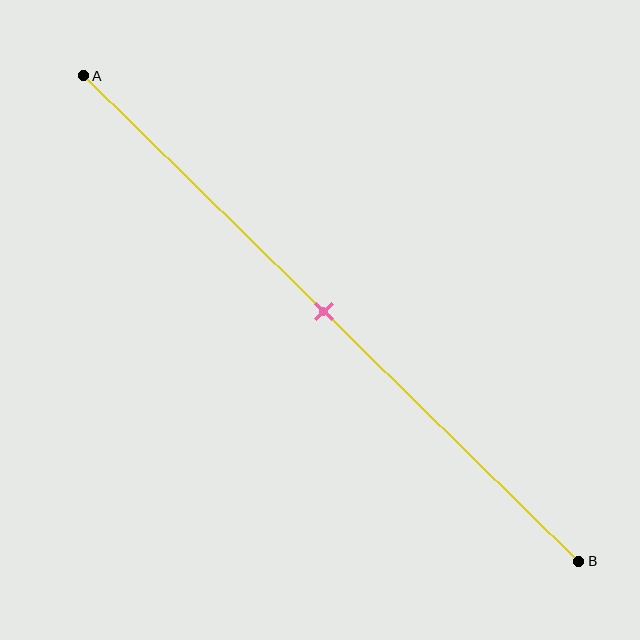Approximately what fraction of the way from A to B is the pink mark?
The pink mark is approximately 50% of the way from A to B.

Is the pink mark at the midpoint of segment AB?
Yes, the mark is approximately at the midpoint.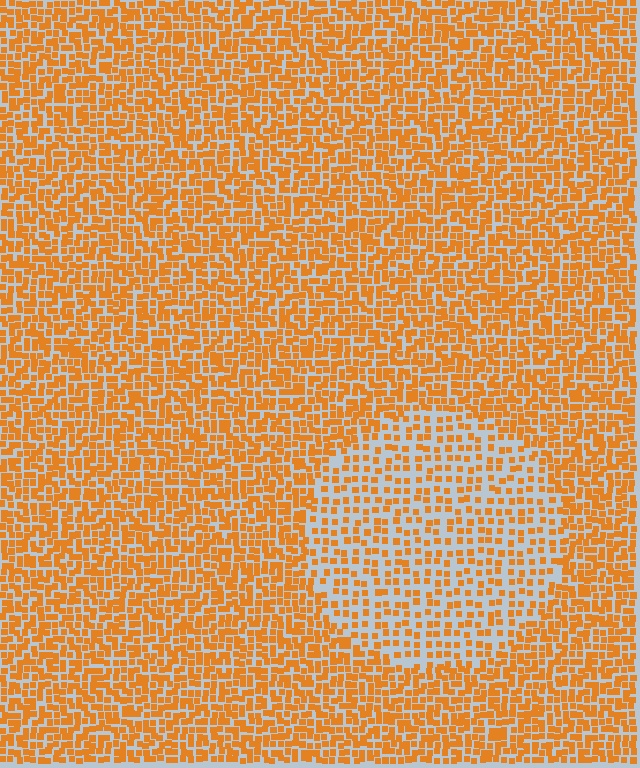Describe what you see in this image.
The image contains small orange elements arranged at two different densities. A circle-shaped region is visible where the elements are less densely packed than the surrounding area.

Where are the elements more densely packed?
The elements are more densely packed outside the circle boundary.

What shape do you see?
I see a circle.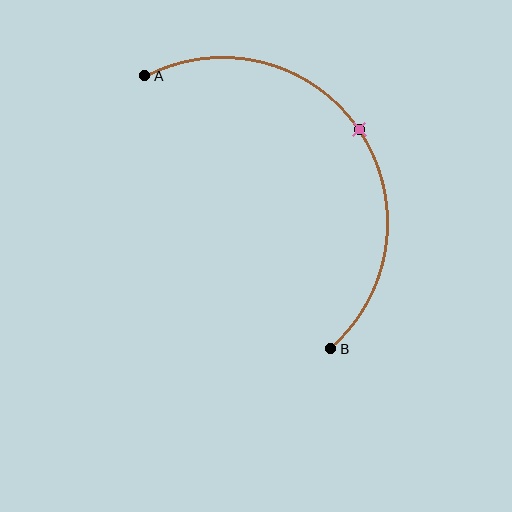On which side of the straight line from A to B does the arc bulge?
The arc bulges above and to the right of the straight line connecting A and B.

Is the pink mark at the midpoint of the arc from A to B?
Yes. The pink mark lies on the arc at equal arc-length from both A and B — it is the arc midpoint.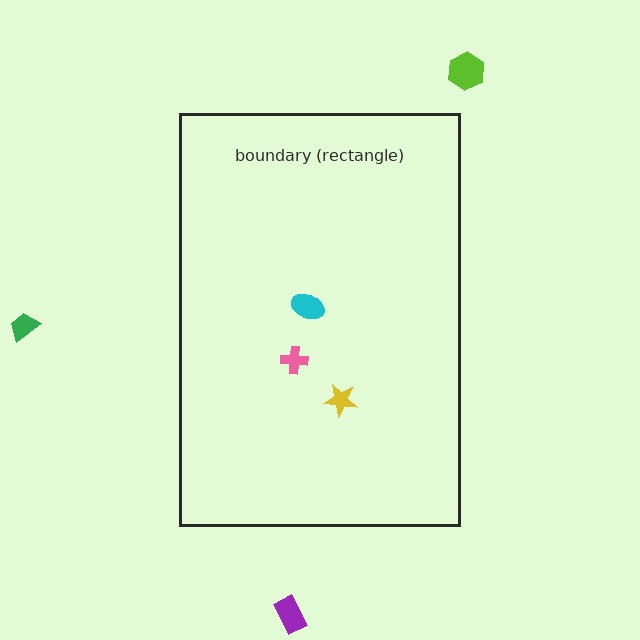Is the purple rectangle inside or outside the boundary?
Outside.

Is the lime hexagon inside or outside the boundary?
Outside.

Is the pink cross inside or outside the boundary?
Inside.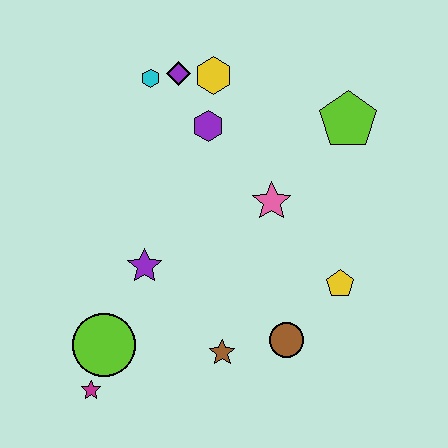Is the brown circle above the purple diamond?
No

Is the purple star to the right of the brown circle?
No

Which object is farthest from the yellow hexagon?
The magenta star is farthest from the yellow hexagon.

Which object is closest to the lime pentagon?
The pink star is closest to the lime pentagon.